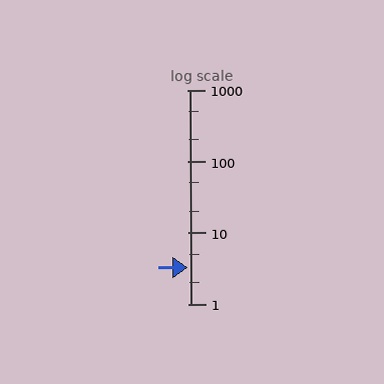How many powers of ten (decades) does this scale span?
The scale spans 3 decades, from 1 to 1000.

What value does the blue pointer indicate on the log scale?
The pointer indicates approximately 3.2.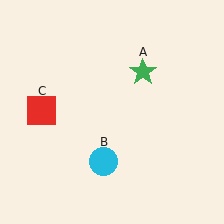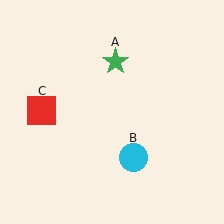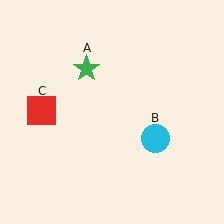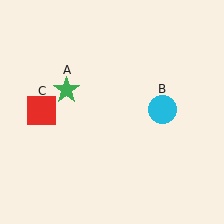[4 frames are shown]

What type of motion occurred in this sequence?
The green star (object A), cyan circle (object B) rotated counterclockwise around the center of the scene.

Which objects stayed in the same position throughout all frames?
Red square (object C) remained stationary.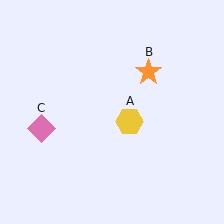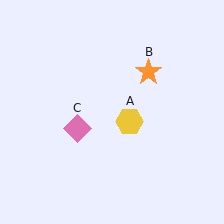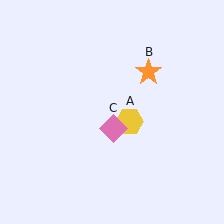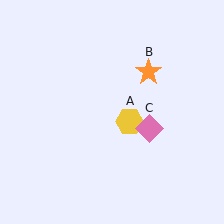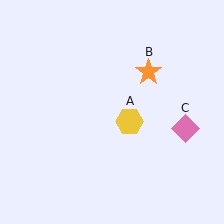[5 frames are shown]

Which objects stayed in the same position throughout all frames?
Yellow hexagon (object A) and orange star (object B) remained stationary.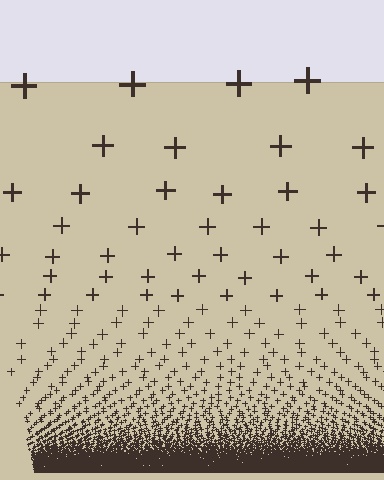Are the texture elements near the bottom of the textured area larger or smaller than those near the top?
Smaller. The gradient is inverted — elements near the bottom are smaller and denser.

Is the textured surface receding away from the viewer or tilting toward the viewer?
The surface appears to tilt toward the viewer. Texture elements get larger and sparser toward the top.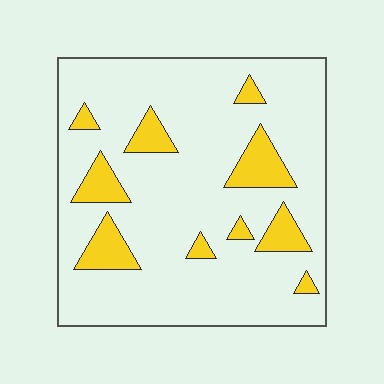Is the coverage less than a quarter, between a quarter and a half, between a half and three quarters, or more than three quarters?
Less than a quarter.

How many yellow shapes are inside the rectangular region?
10.